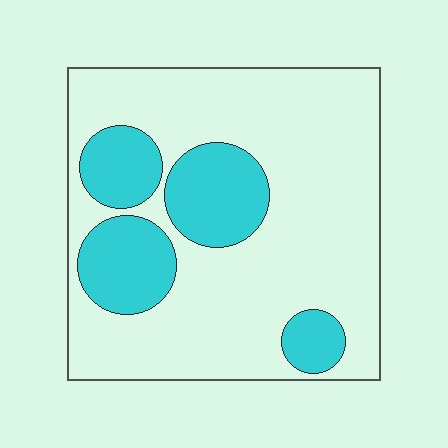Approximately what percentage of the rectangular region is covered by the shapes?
Approximately 25%.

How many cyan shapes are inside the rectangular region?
4.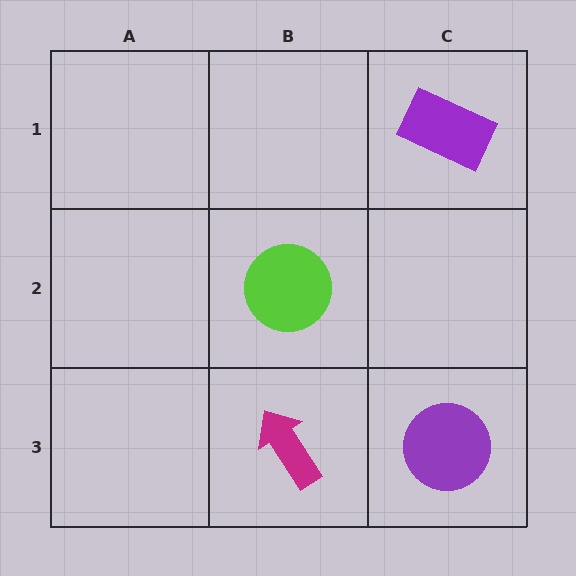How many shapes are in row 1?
1 shape.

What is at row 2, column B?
A lime circle.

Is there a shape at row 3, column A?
No, that cell is empty.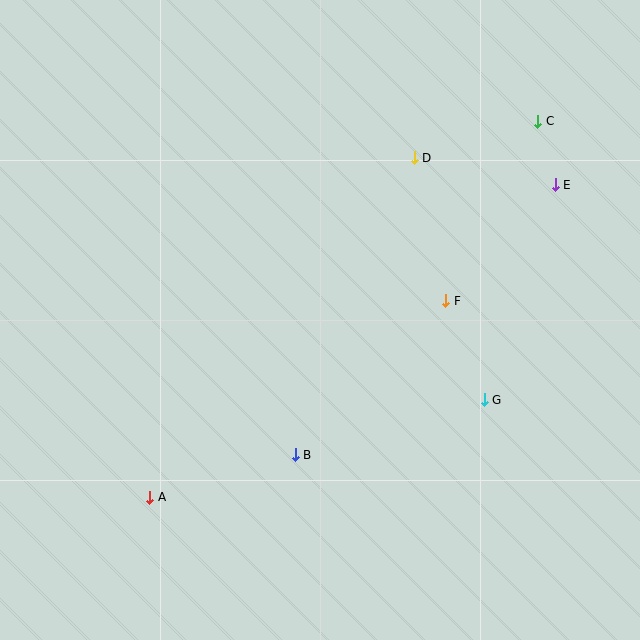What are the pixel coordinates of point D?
Point D is at (414, 158).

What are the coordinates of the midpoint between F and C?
The midpoint between F and C is at (492, 211).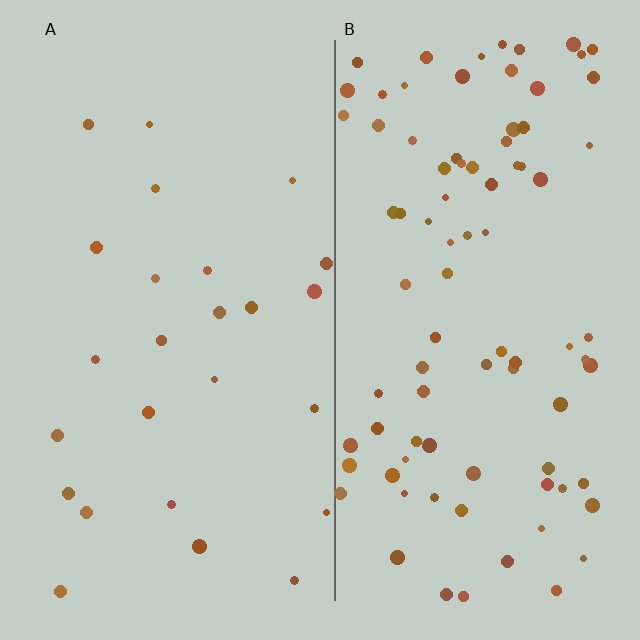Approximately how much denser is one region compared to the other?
Approximately 3.5× — region B over region A.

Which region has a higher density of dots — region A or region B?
B (the right).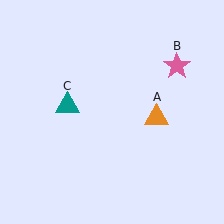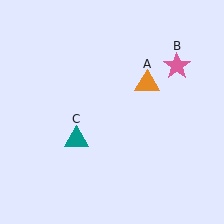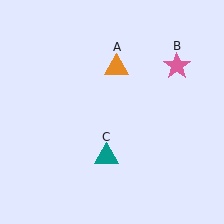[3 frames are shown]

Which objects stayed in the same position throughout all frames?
Pink star (object B) remained stationary.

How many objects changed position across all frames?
2 objects changed position: orange triangle (object A), teal triangle (object C).